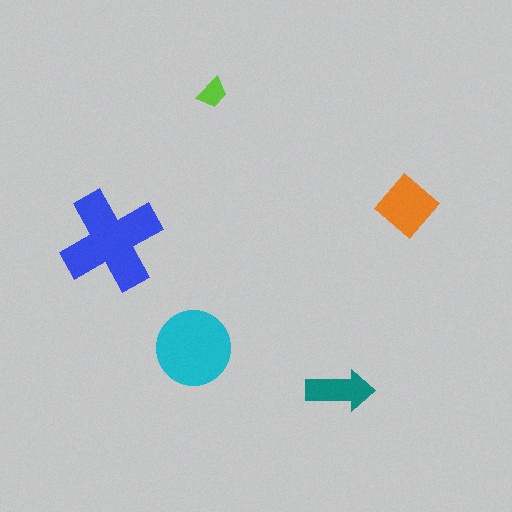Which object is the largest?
The blue cross.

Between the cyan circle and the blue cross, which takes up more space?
The blue cross.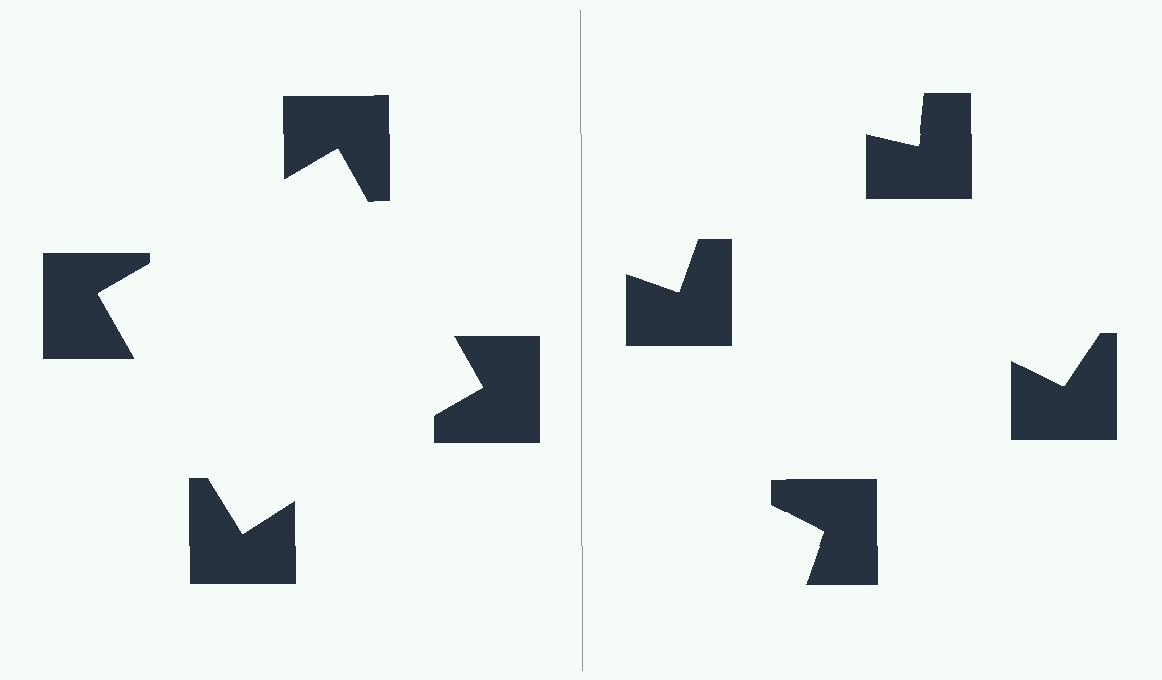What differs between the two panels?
The notched squares are positioned identically on both sides; only the wedge orientations differ. On the left they align to a square; on the right they are misaligned.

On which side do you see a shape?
An illusory square appears on the left side. On the right side the wedge cuts are rotated, so no coherent shape forms.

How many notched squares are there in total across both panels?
8 — 4 on each side.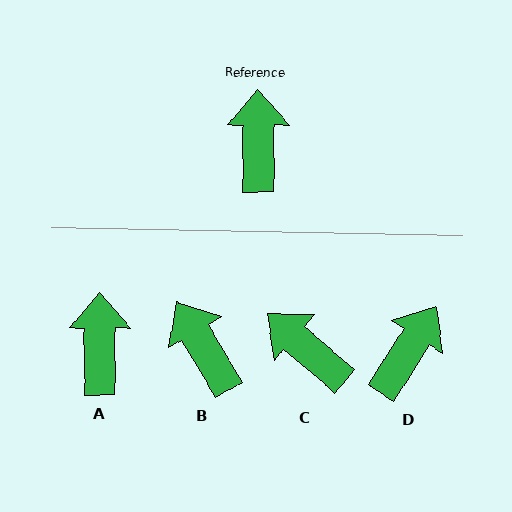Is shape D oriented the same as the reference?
No, it is off by about 33 degrees.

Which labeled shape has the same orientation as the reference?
A.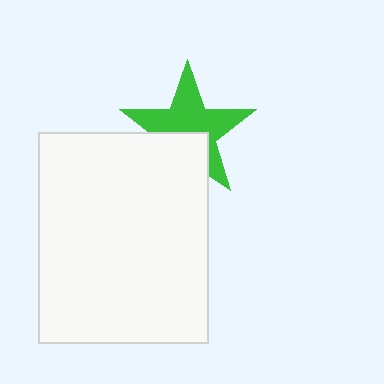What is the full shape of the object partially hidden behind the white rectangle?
The partially hidden object is a green star.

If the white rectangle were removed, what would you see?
You would see the complete green star.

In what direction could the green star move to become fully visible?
The green star could move up. That would shift it out from behind the white rectangle entirely.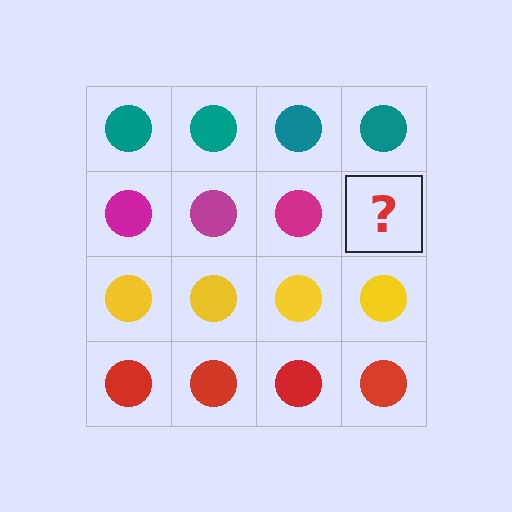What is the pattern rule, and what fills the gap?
The rule is that each row has a consistent color. The gap should be filled with a magenta circle.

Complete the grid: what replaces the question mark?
The question mark should be replaced with a magenta circle.